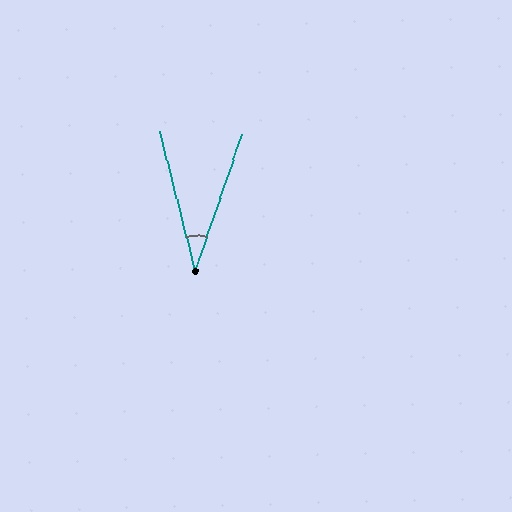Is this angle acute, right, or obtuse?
It is acute.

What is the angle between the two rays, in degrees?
Approximately 33 degrees.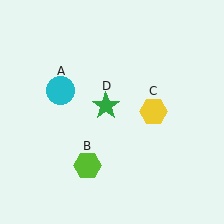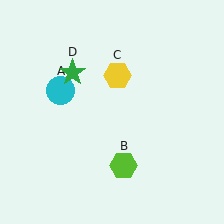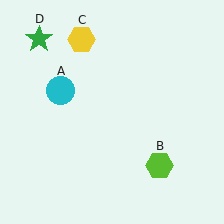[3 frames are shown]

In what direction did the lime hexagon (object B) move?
The lime hexagon (object B) moved right.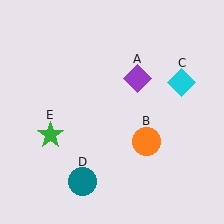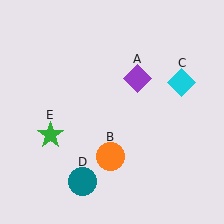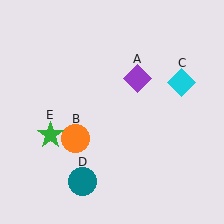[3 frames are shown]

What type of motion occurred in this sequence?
The orange circle (object B) rotated clockwise around the center of the scene.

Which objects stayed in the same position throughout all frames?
Purple diamond (object A) and cyan diamond (object C) and teal circle (object D) and green star (object E) remained stationary.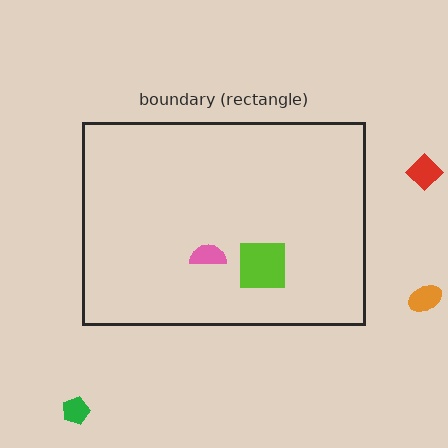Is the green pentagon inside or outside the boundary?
Outside.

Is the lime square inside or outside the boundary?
Inside.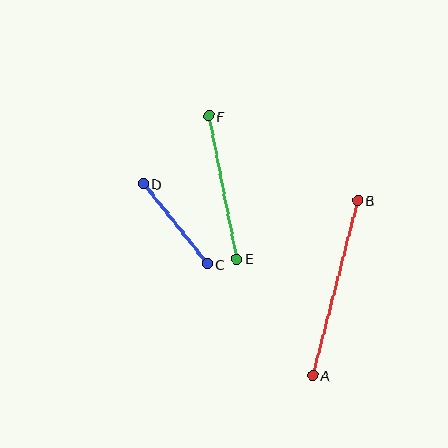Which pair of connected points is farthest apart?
Points A and B are farthest apart.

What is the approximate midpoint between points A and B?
The midpoint is at approximately (335, 288) pixels.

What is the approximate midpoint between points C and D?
The midpoint is at approximately (175, 224) pixels.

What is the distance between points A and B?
The distance is approximately 180 pixels.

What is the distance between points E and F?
The distance is approximately 146 pixels.